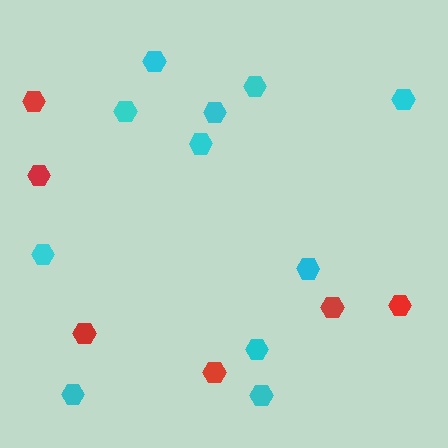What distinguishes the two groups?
There are 2 groups: one group of red hexagons (6) and one group of cyan hexagons (11).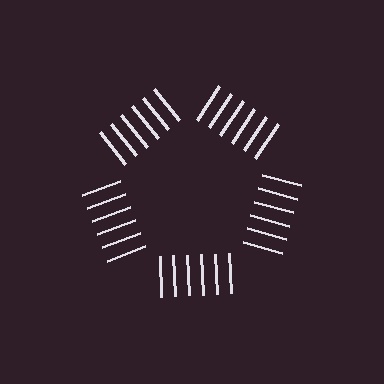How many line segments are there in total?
30 — 6 along each of the 5 edges.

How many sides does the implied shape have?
5 sides — the line-ends trace a pentagon.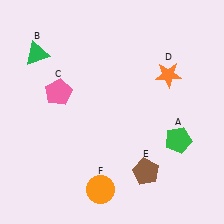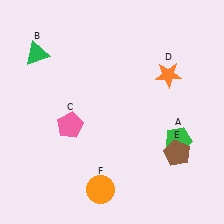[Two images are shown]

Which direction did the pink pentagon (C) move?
The pink pentagon (C) moved down.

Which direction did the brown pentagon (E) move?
The brown pentagon (E) moved right.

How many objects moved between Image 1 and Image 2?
2 objects moved between the two images.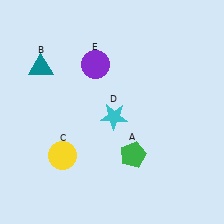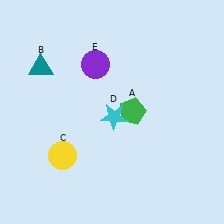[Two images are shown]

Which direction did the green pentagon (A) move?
The green pentagon (A) moved up.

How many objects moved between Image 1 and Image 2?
1 object moved between the two images.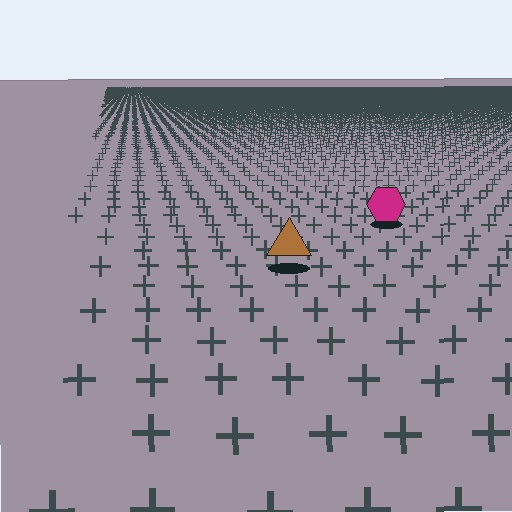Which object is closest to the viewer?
The brown triangle is closest. The texture marks near it are larger and more spread out.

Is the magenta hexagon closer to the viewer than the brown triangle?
No. The brown triangle is closer — you can tell from the texture gradient: the ground texture is coarser near it.